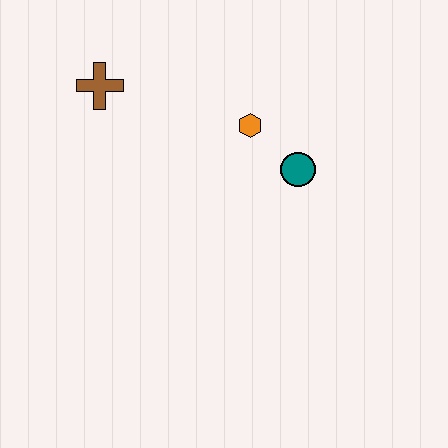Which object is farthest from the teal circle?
The brown cross is farthest from the teal circle.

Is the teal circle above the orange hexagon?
No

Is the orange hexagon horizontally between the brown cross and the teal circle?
Yes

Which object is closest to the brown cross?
The orange hexagon is closest to the brown cross.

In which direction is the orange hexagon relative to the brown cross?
The orange hexagon is to the right of the brown cross.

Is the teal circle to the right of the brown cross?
Yes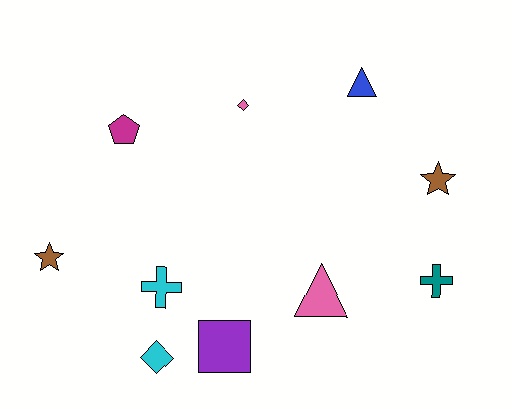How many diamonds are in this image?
There are 2 diamonds.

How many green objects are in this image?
There are no green objects.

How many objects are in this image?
There are 10 objects.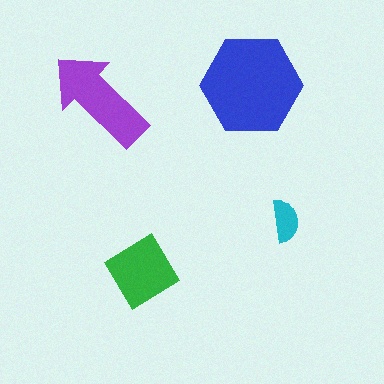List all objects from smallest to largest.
The cyan semicircle, the green diamond, the purple arrow, the blue hexagon.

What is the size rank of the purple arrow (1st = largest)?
2nd.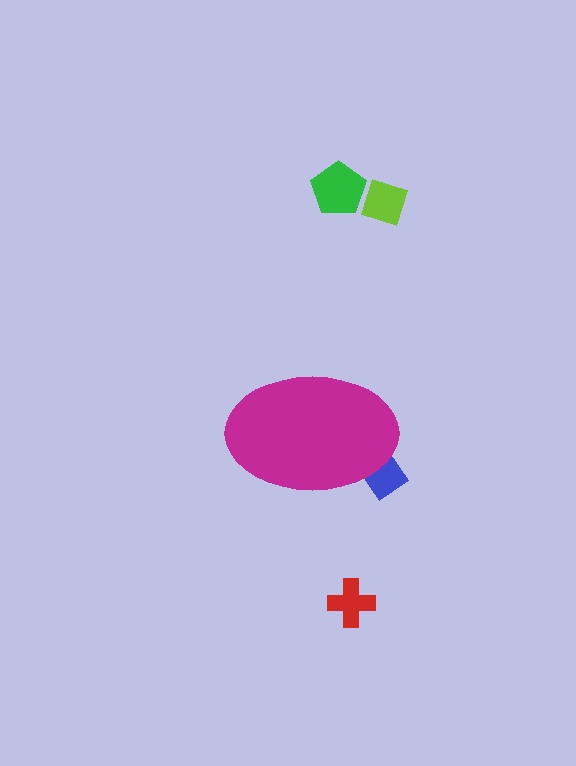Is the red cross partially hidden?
No, the red cross is fully visible.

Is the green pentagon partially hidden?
No, the green pentagon is fully visible.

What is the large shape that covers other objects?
A magenta ellipse.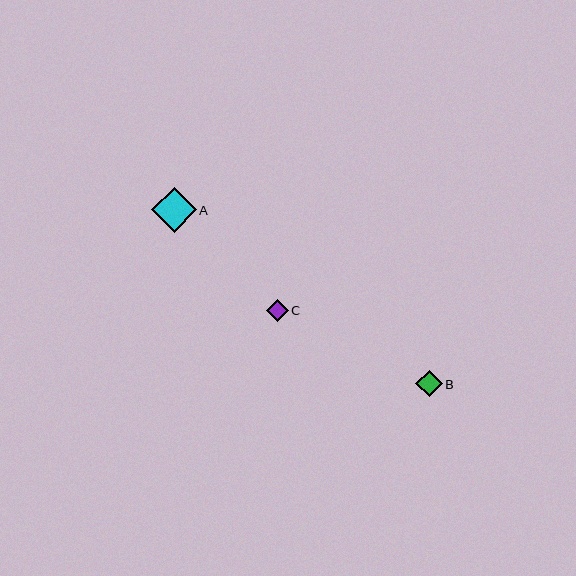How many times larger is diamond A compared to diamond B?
Diamond A is approximately 1.7 times the size of diamond B.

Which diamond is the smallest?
Diamond C is the smallest with a size of approximately 22 pixels.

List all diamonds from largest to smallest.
From largest to smallest: A, B, C.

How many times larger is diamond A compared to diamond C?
Diamond A is approximately 2.1 times the size of diamond C.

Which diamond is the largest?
Diamond A is the largest with a size of approximately 45 pixels.